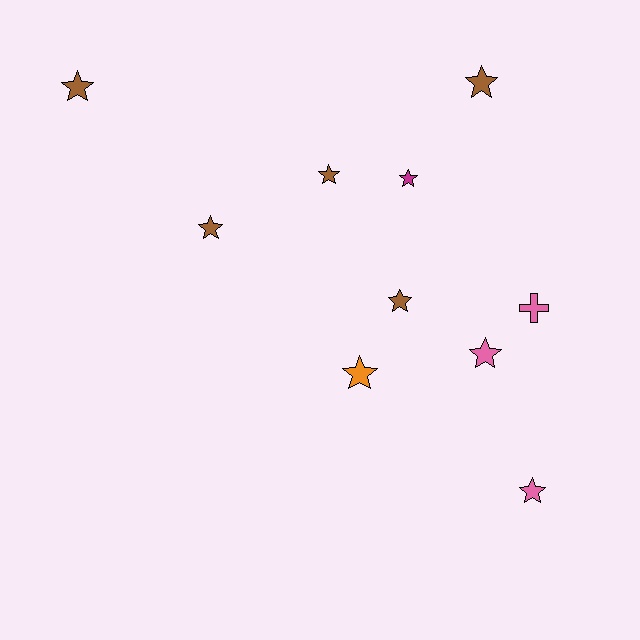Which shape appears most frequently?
Star, with 9 objects.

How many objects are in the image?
There are 10 objects.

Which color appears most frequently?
Brown, with 5 objects.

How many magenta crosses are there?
There are no magenta crosses.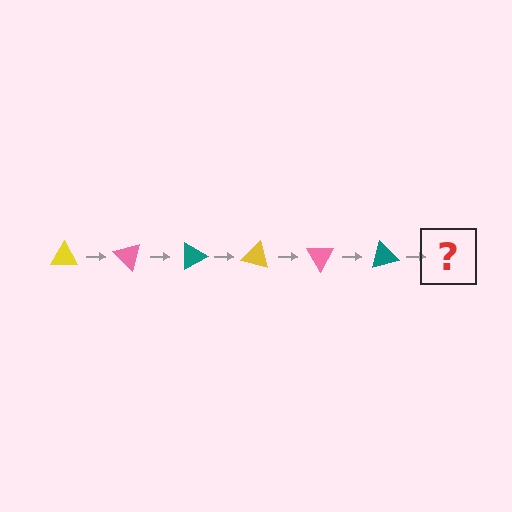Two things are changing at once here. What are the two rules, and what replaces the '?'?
The two rules are that it rotates 45 degrees each step and the color cycles through yellow, pink, and teal. The '?' should be a yellow triangle, rotated 270 degrees from the start.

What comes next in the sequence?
The next element should be a yellow triangle, rotated 270 degrees from the start.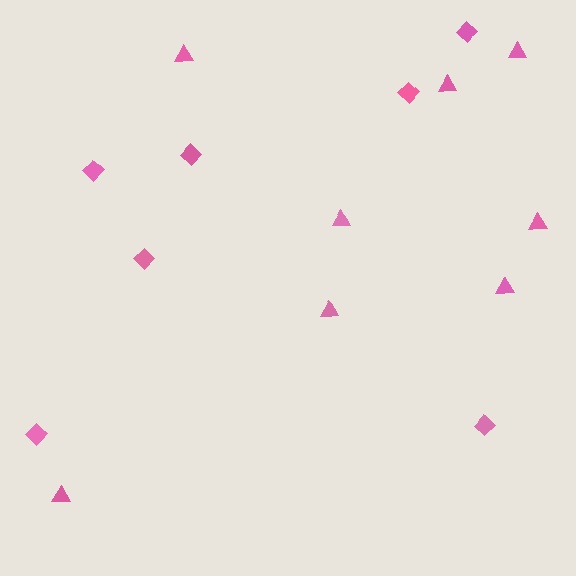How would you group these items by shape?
There are 2 groups: one group of diamonds (7) and one group of triangles (8).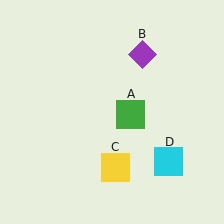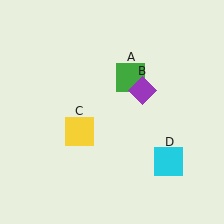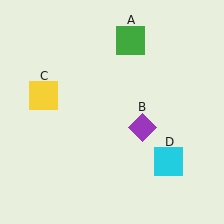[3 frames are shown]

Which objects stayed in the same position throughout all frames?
Cyan square (object D) remained stationary.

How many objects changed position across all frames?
3 objects changed position: green square (object A), purple diamond (object B), yellow square (object C).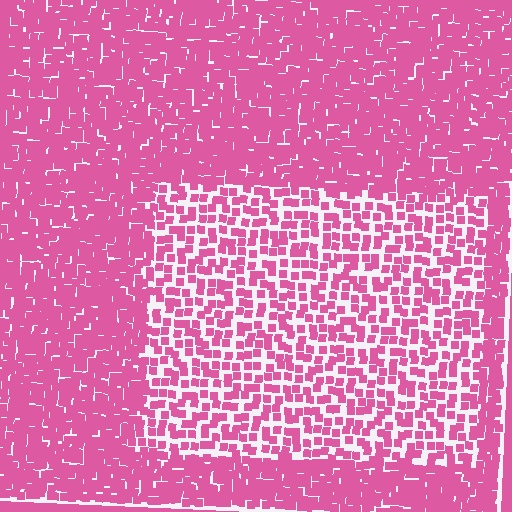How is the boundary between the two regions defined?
The boundary is defined by a change in element density (approximately 2.1x ratio). All elements are the same color, size, and shape.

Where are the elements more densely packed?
The elements are more densely packed outside the rectangle boundary.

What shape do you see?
I see a rectangle.